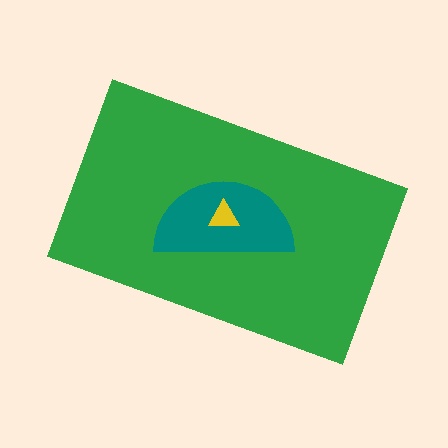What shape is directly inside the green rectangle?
The teal semicircle.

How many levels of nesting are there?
3.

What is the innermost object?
The yellow triangle.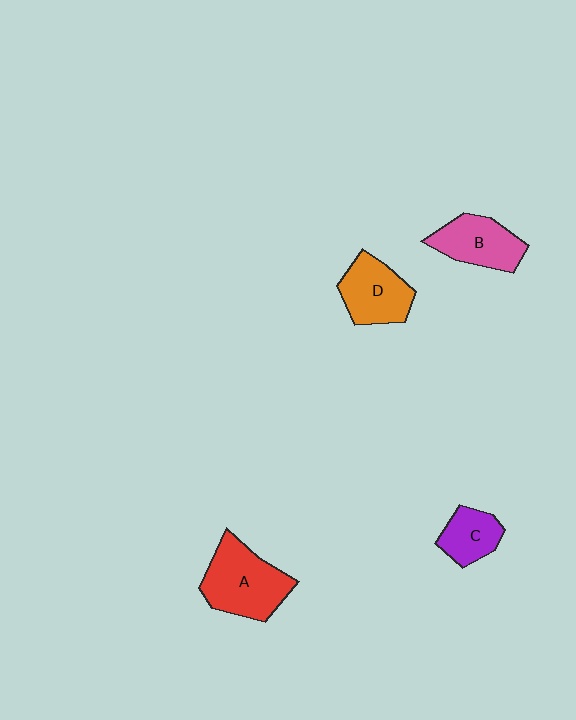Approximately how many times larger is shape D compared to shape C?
Approximately 1.4 times.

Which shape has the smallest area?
Shape C (purple).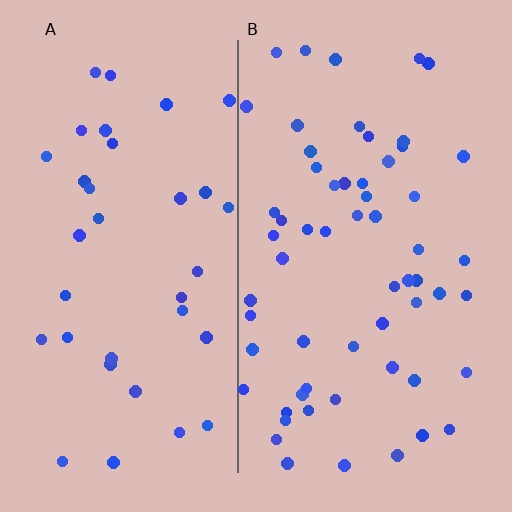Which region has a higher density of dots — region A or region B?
B (the right).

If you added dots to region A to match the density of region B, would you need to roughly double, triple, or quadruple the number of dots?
Approximately double.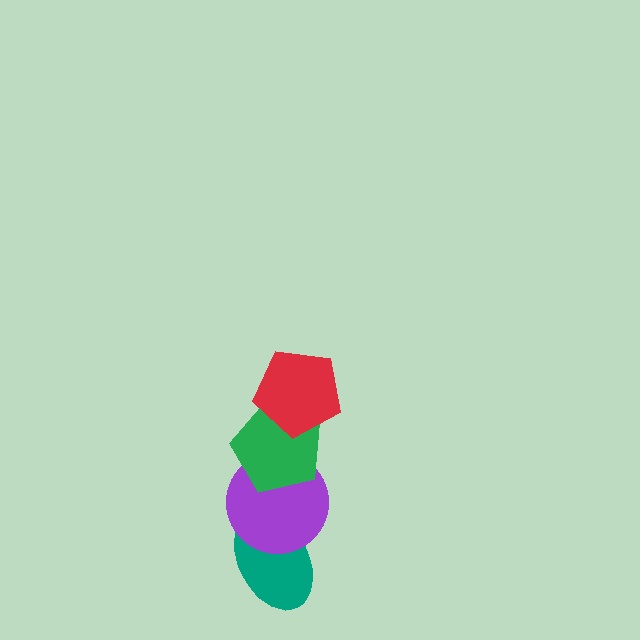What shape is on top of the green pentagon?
The red pentagon is on top of the green pentagon.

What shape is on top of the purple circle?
The green pentagon is on top of the purple circle.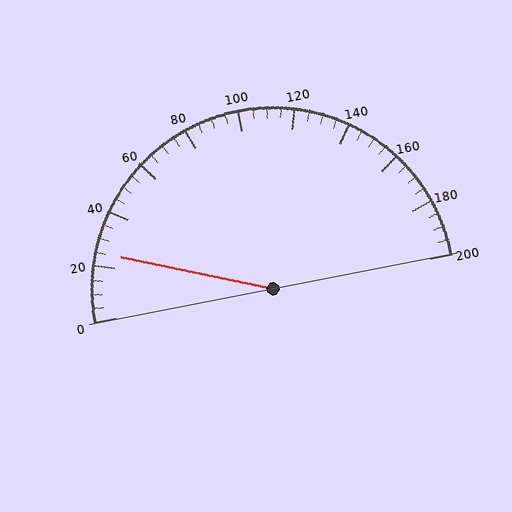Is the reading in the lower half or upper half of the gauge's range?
The reading is in the lower half of the range (0 to 200).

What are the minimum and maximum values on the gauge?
The gauge ranges from 0 to 200.